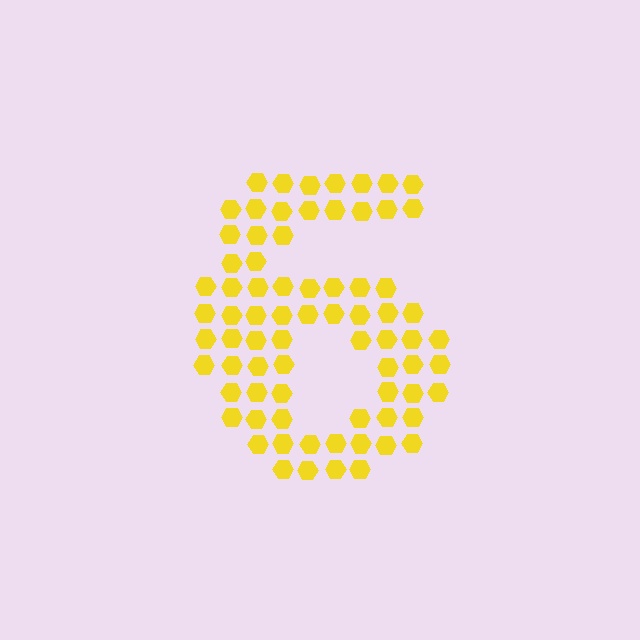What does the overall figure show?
The overall figure shows the digit 6.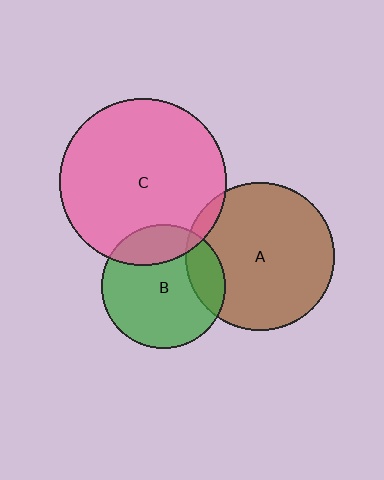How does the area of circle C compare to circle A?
Approximately 1.3 times.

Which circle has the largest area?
Circle C (pink).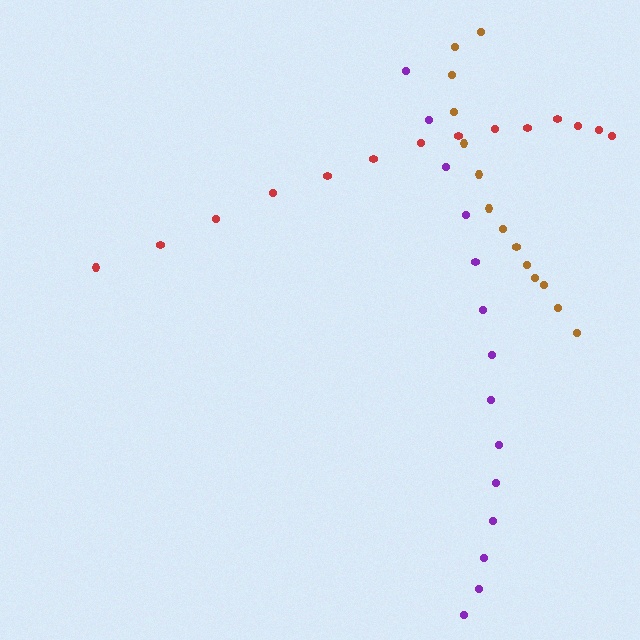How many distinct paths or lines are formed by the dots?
There are 3 distinct paths.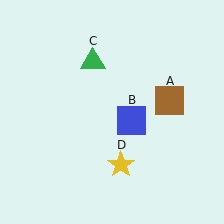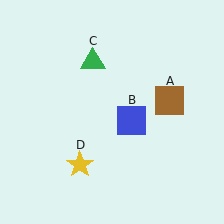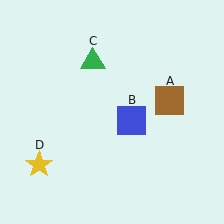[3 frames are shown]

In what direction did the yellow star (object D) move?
The yellow star (object D) moved left.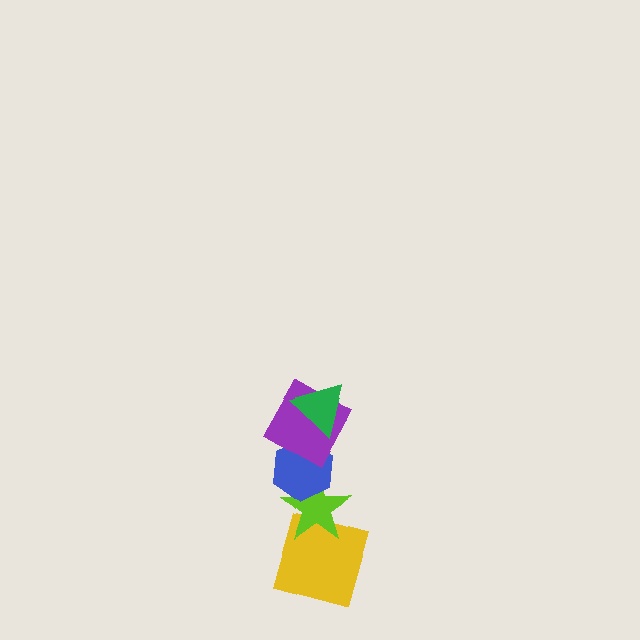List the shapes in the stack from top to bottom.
From top to bottom: the green triangle, the purple square, the blue hexagon, the lime star, the yellow square.